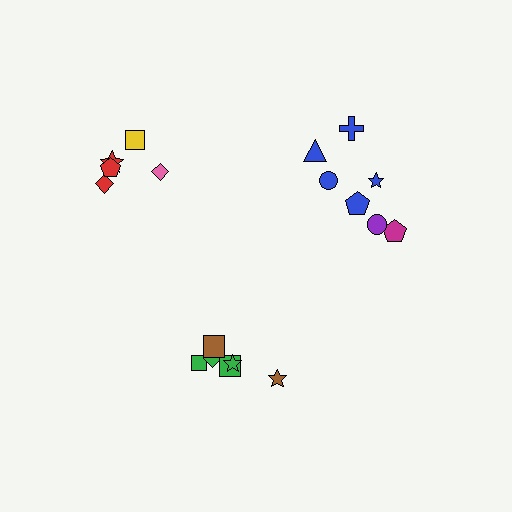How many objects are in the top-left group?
There are 5 objects.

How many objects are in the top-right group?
There are 7 objects.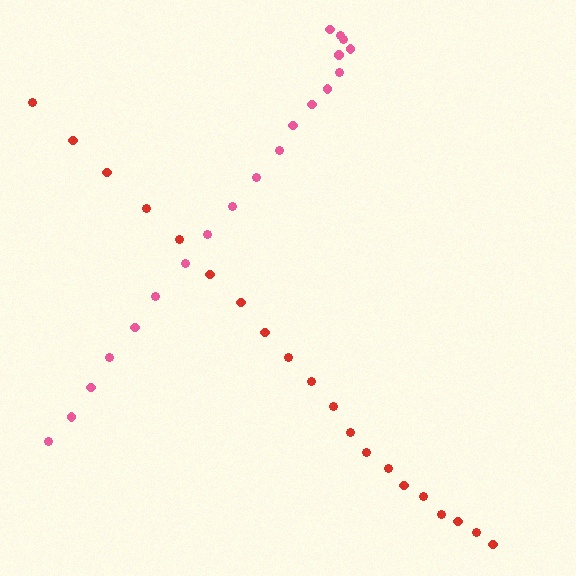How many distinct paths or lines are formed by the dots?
There are 2 distinct paths.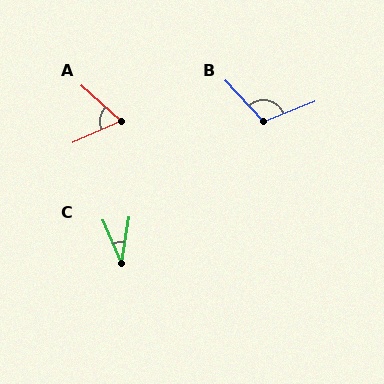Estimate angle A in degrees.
Approximately 65 degrees.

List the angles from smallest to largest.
C (32°), A (65°), B (110°).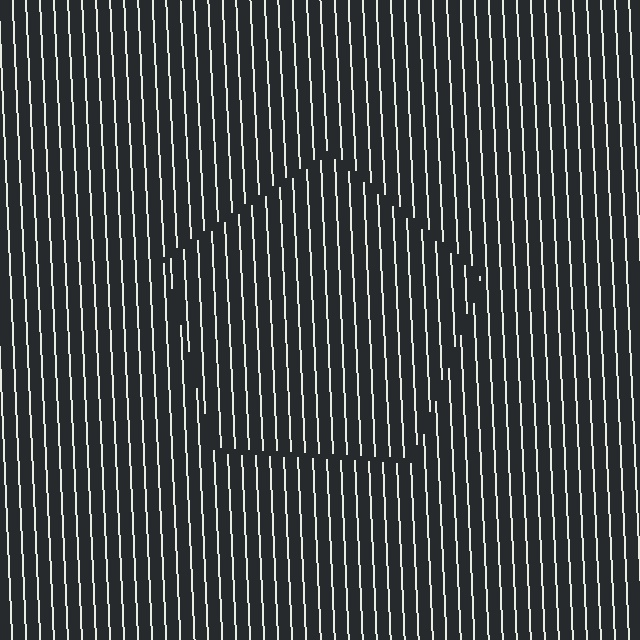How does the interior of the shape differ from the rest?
The interior of the shape contains the same grating, shifted by half a period — the contour is defined by the phase discontinuity where line-ends from the inner and outer gratings abut.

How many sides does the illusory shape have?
5 sides — the line-ends trace a pentagon.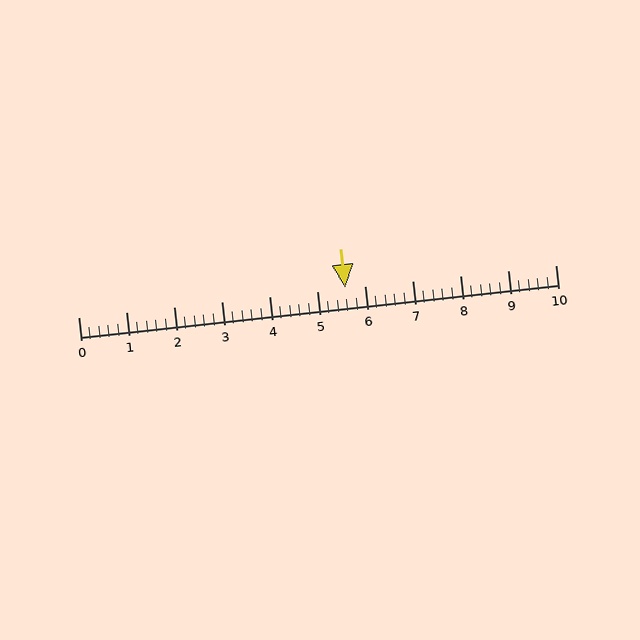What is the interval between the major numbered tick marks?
The major tick marks are spaced 1 units apart.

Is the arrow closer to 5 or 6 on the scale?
The arrow is closer to 6.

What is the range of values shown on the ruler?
The ruler shows values from 0 to 10.